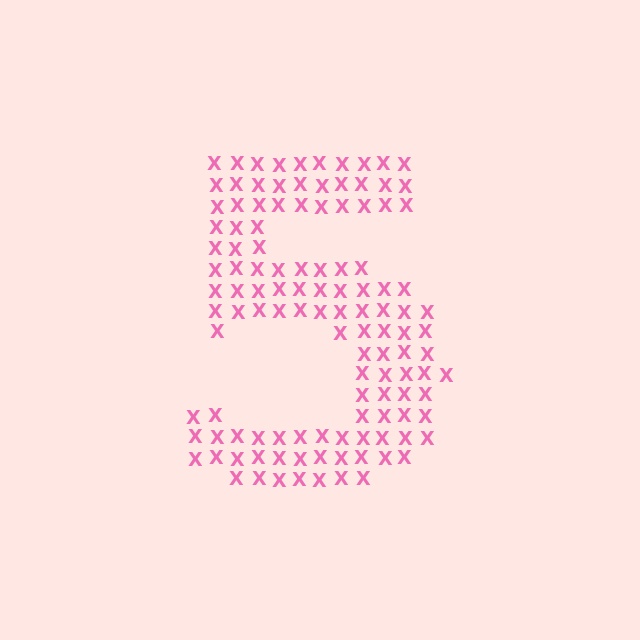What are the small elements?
The small elements are letter X's.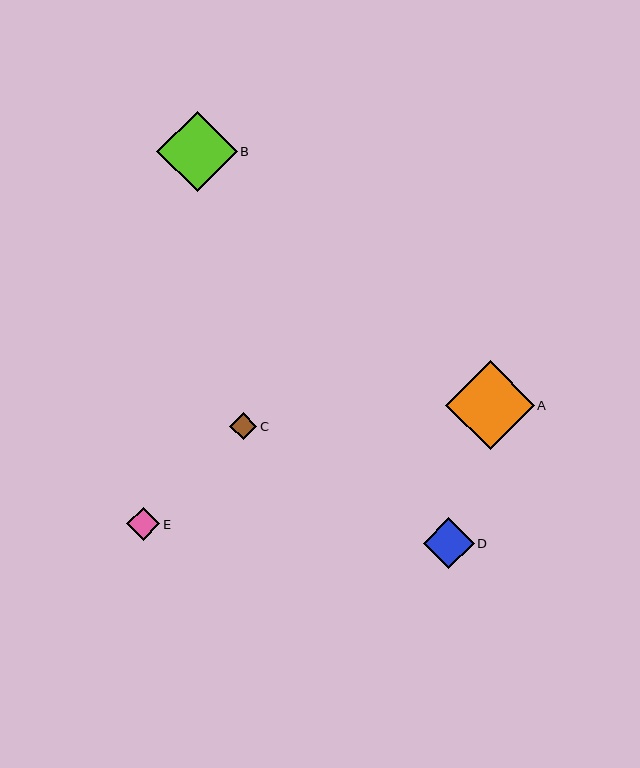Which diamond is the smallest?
Diamond C is the smallest with a size of approximately 27 pixels.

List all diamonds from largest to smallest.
From largest to smallest: A, B, D, E, C.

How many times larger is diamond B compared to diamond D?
Diamond B is approximately 1.6 times the size of diamond D.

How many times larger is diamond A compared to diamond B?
Diamond A is approximately 1.1 times the size of diamond B.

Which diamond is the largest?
Diamond A is the largest with a size of approximately 89 pixels.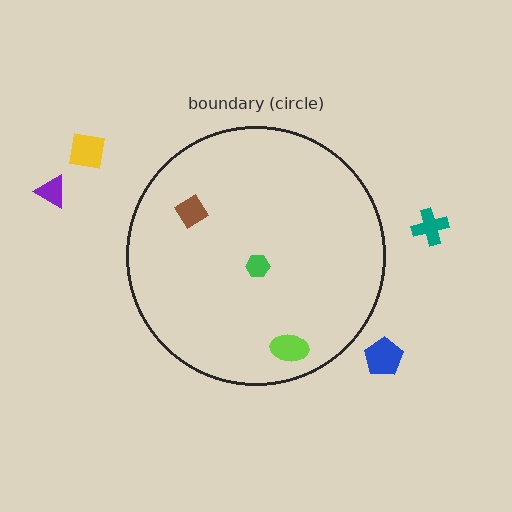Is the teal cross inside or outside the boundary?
Outside.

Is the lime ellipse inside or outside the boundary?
Inside.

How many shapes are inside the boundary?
3 inside, 4 outside.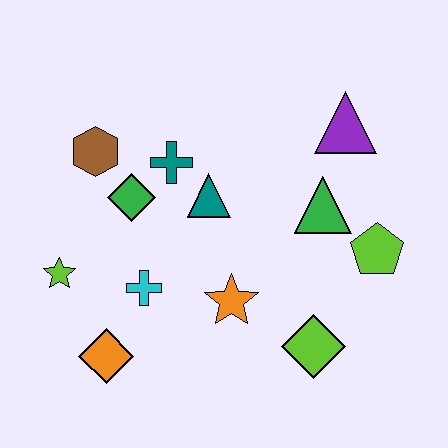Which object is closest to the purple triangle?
The green triangle is closest to the purple triangle.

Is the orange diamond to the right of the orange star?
No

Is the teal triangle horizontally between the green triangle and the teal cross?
Yes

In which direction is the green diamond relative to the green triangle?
The green diamond is to the left of the green triangle.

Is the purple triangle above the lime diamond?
Yes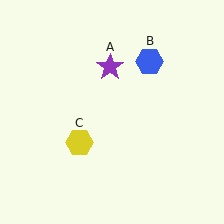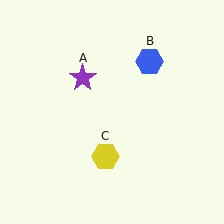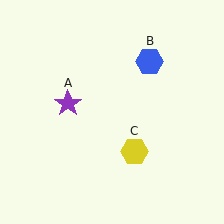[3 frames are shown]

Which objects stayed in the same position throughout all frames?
Blue hexagon (object B) remained stationary.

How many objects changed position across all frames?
2 objects changed position: purple star (object A), yellow hexagon (object C).